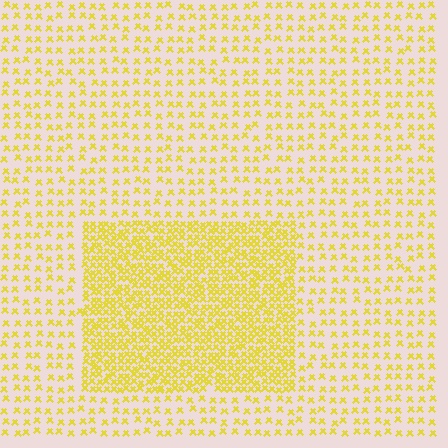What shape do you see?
I see a rectangle.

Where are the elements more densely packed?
The elements are more densely packed inside the rectangle boundary.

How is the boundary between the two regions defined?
The boundary is defined by a change in element density (approximately 2.5x ratio). All elements are the same color, size, and shape.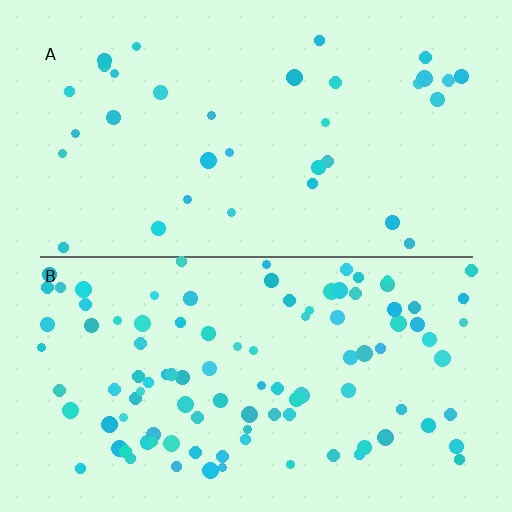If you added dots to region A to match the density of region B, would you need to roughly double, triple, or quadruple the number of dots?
Approximately triple.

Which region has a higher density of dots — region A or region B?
B (the bottom).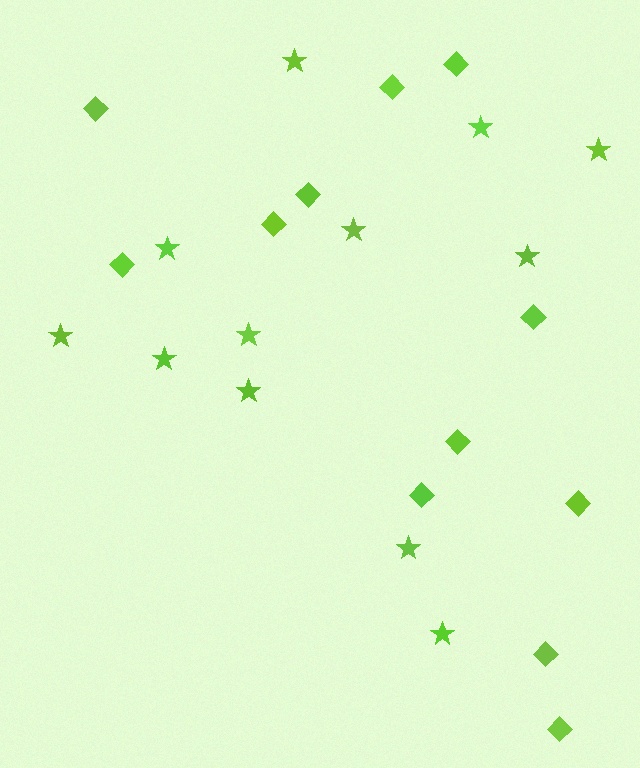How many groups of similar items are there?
There are 2 groups: one group of diamonds (12) and one group of stars (12).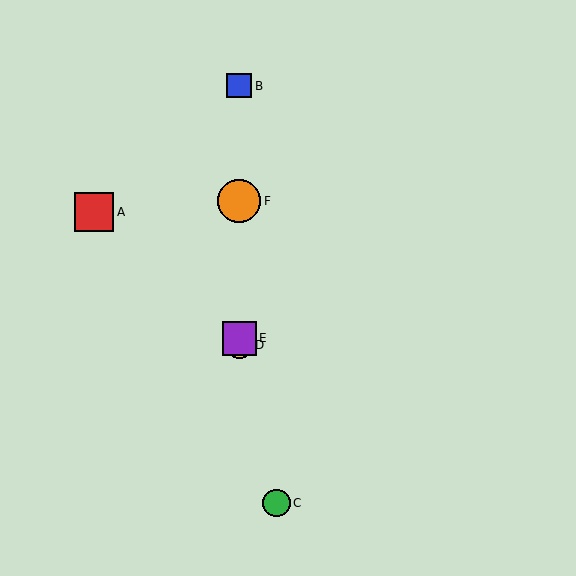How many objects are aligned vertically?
4 objects (B, D, E, F) are aligned vertically.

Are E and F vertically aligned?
Yes, both are at x≈239.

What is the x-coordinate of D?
Object D is at x≈239.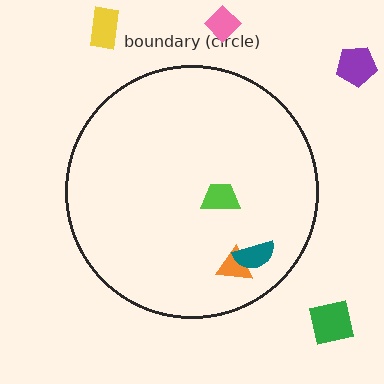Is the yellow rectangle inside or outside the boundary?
Outside.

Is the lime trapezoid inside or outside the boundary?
Inside.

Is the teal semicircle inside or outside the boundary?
Inside.